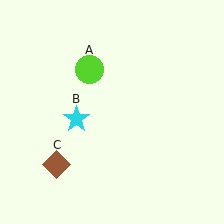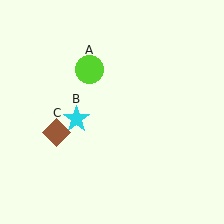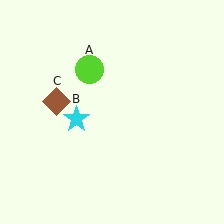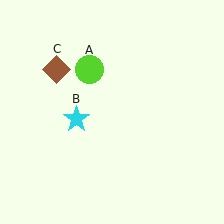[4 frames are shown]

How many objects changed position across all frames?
1 object changed position: brown diamond (object C).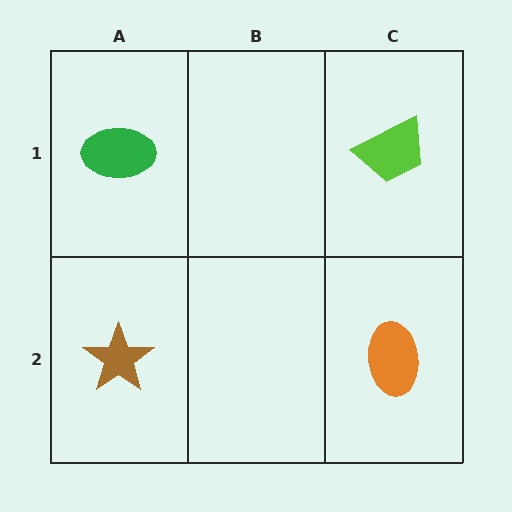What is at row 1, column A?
A green ellipse.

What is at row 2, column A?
A brown star.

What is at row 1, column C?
A lime trapezoid.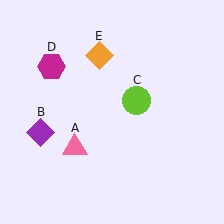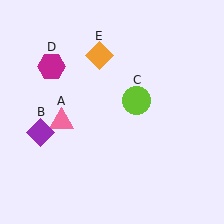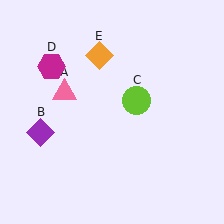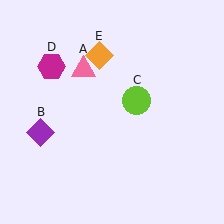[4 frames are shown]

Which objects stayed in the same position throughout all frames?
Purple diamond (object B) and lime circle (object C) and magenta hexagon (object D) and orange diamond (object E) remained stationary.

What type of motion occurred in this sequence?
The pink triangle (object A) rotated clockwise around the center of the scene.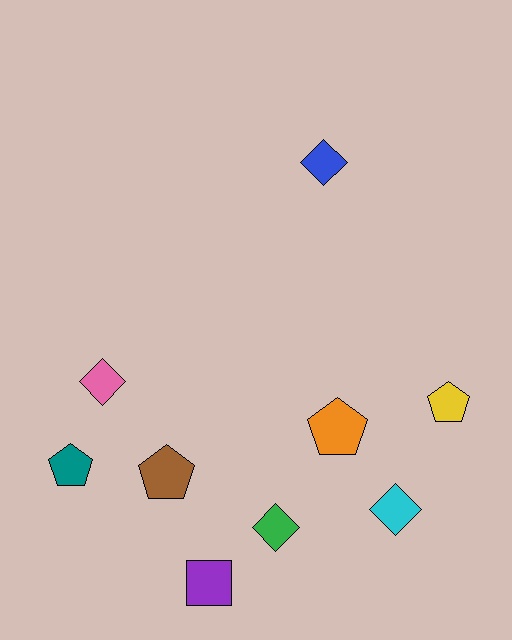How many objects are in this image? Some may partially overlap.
There are 9 objects.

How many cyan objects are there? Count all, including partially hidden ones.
There is 1 cyan object.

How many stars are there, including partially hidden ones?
There are no stars.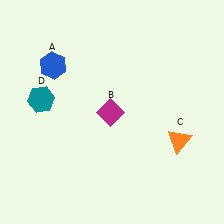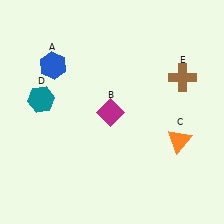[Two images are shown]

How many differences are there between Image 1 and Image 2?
There is 1 difference between the two images.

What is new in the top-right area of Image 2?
A brown cross (E) was added in the top-right area of Image 2.